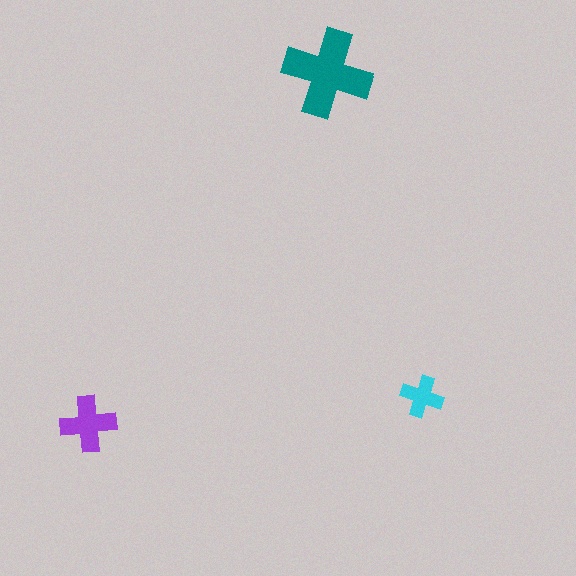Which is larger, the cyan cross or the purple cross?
The purple one.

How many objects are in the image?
There are 3 objects in the image.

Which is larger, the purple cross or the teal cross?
The teal one.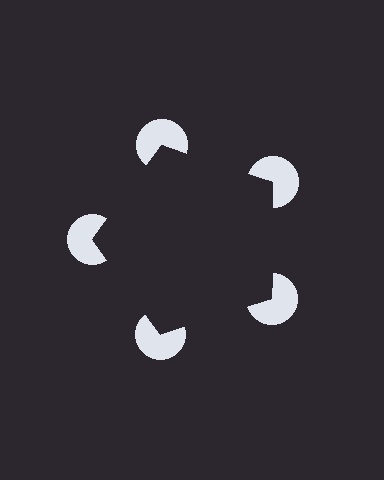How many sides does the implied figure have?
5 sides.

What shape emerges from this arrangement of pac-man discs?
An illusory pentagon — its edges are inferred from the aligned wedge cuts in the pac-man discs, not physically drawn.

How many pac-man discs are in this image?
There are 5 — one at each vertex of the illusory pentagon.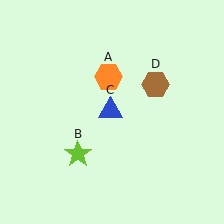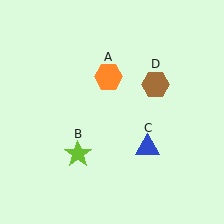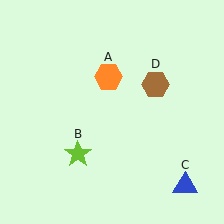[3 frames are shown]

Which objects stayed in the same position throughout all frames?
Orange hexagon (object A) and lime star (object B) and brown hexagon (object D) remained stationary.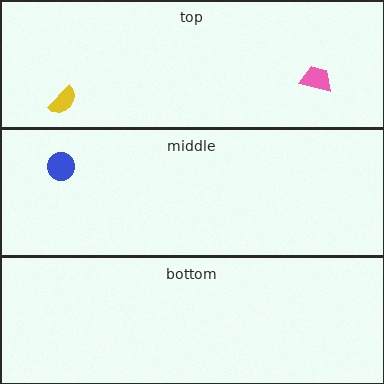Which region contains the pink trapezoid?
The top region.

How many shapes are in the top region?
2.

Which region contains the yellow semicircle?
The top region.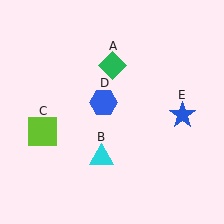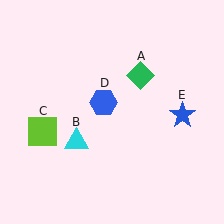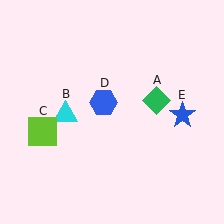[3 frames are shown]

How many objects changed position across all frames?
2 objects changed position: green diamond (object A), cyan triangle (object B).